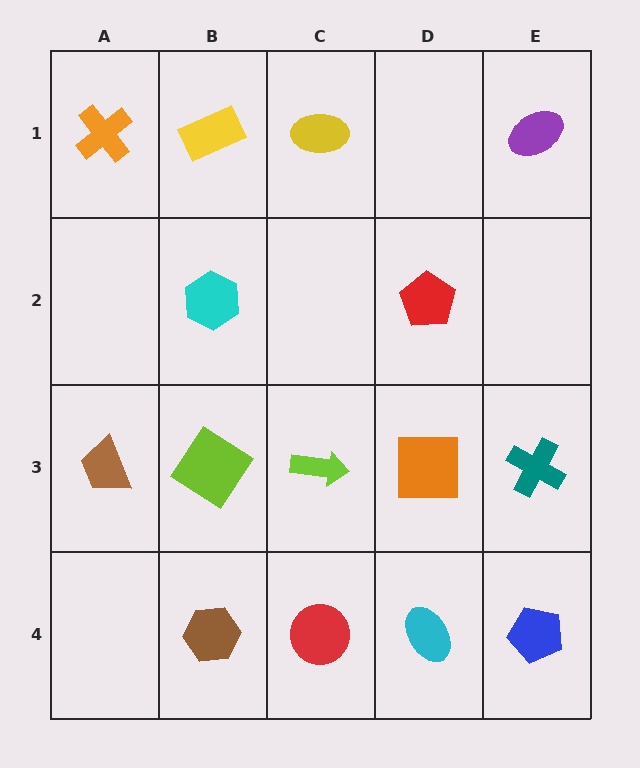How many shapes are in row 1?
4 shapes.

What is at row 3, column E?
A teal cross.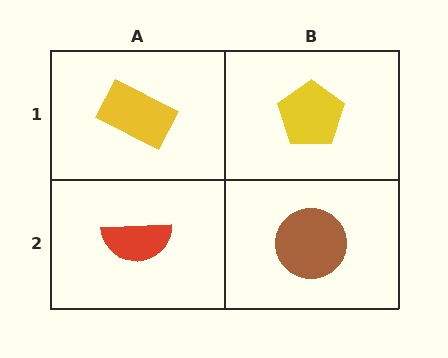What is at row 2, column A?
A red semicircle.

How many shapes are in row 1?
2 shapes.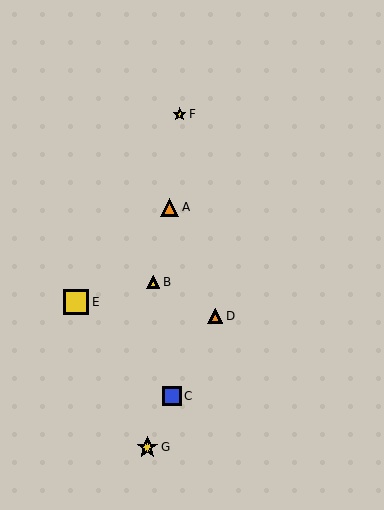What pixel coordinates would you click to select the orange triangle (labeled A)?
Click at (169, 207) to select the orange triangle A.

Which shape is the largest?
The yellow square (labeled E) is the largest.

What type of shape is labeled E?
Shape E is a yellow square.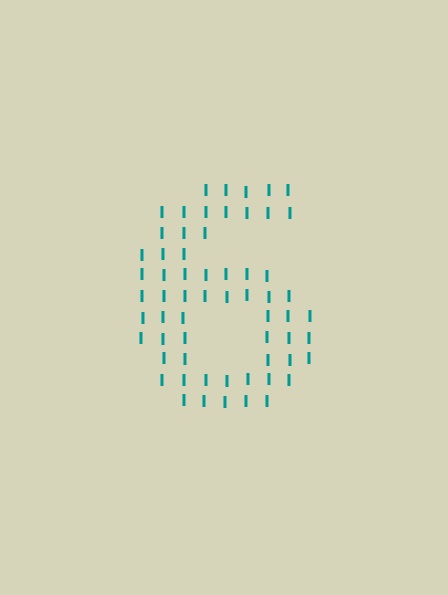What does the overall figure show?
The overall figure shows the digit 6.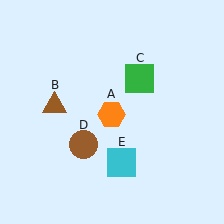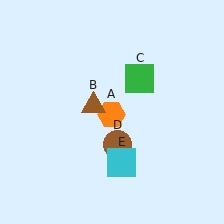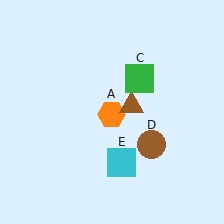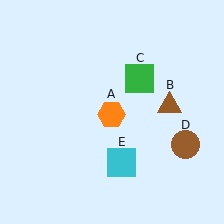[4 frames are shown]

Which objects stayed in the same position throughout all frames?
Orange hexagon (object A) and green square (object C) and cyan square (object E) remained stationary.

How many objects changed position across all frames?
2 objects changed position: brown triangle (object B), brown circle (object D).